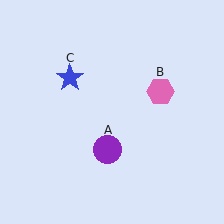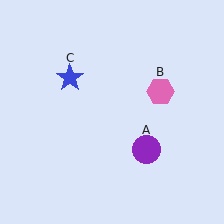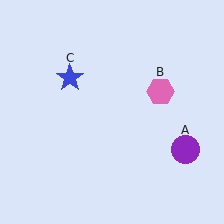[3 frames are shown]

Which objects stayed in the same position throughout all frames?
Pink hexagon (object B) and blue star (object C) remained stationary.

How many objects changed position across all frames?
1 object changed position: purple circle (object A).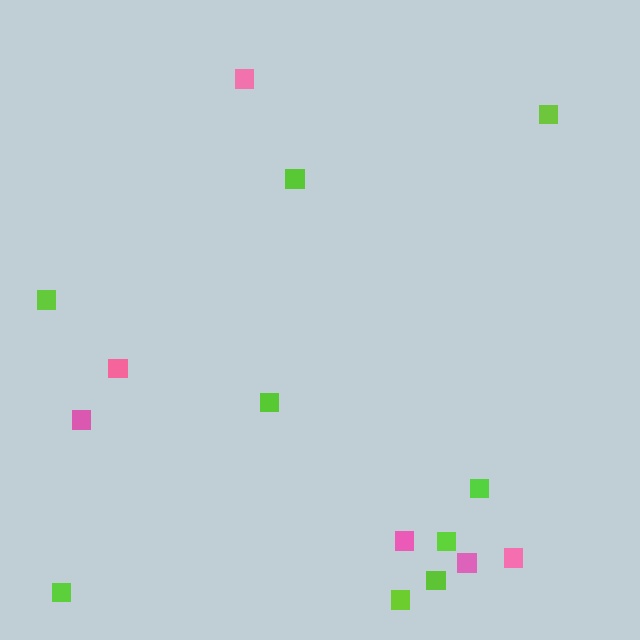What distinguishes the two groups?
There are 2 groups: one group of pink squares (6) and one group of lime squares (9).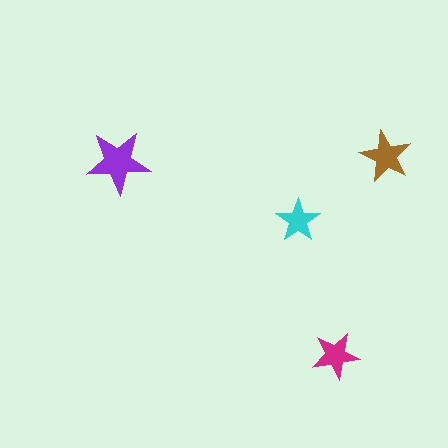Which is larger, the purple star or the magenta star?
The purple one.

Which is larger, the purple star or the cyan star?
The purple one.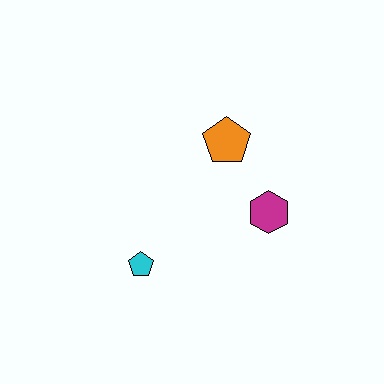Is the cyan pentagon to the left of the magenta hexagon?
Yes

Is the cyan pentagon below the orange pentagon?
Yes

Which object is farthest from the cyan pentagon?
The orange pentagon is farthest from the cyan pentagon.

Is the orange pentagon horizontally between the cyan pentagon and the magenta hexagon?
Yes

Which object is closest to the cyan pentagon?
The magenta hexagon is closest to the cyan pentagon.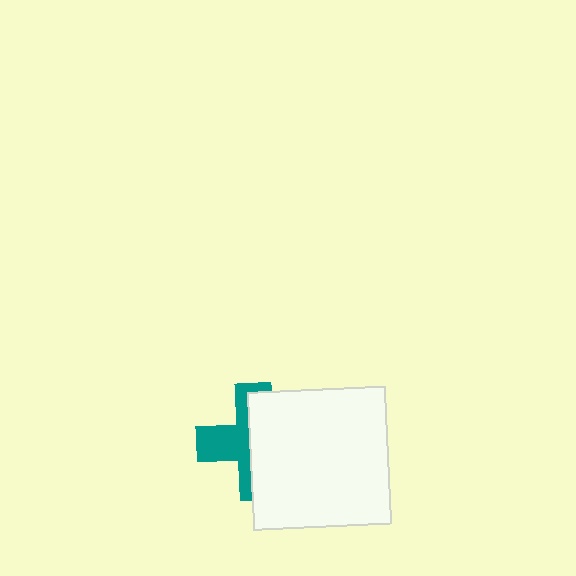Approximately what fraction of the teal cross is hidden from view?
Roughly 58% of the teal cross is hidden behind the white square.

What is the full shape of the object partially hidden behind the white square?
The partially hidden object is a teal cross.